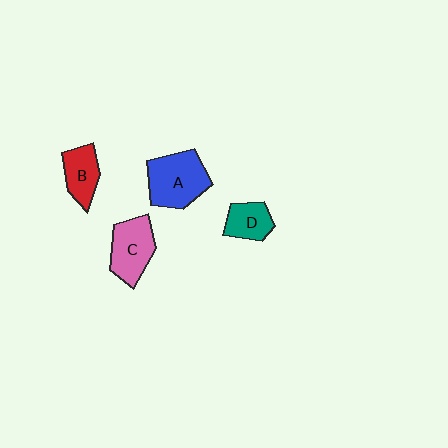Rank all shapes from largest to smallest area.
From largest to smallest: A (blue), C (pink), B (red), D (teal).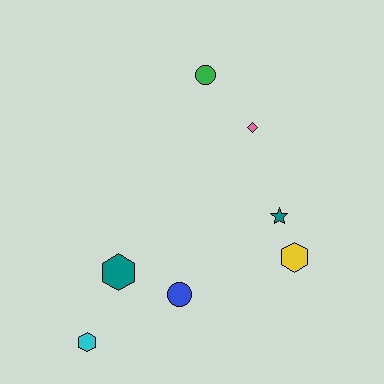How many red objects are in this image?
There are no red objects.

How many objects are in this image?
There are 7 objects.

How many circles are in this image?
There are 2 circles.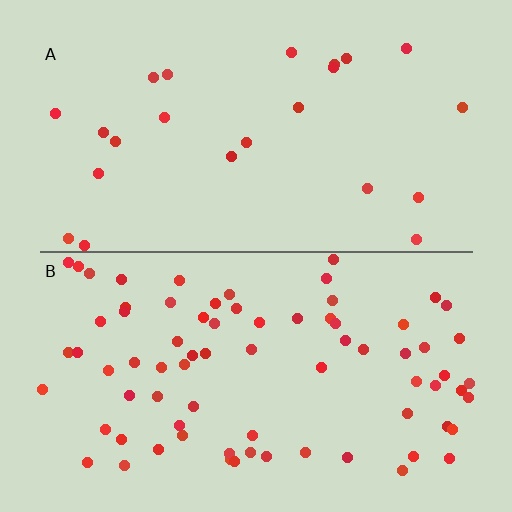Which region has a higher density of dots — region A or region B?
B (the bottom).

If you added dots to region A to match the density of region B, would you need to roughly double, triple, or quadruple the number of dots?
Approximately triple.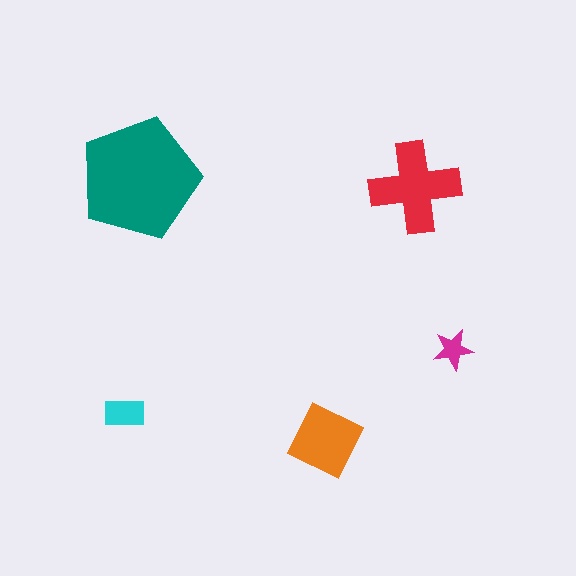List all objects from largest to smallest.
The teal pentagon, the red cross, the orange square, the cyan rectangle, the magenta star.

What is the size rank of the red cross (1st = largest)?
2nd.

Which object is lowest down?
The orange square is bottommost.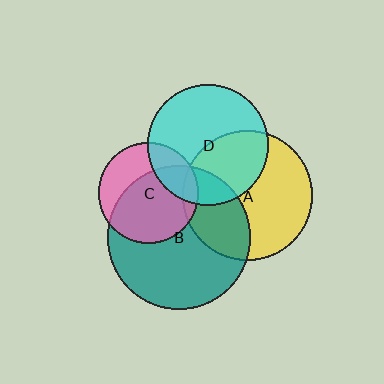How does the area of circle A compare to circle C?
Approximately 1.7 times.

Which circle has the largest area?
Circle B (teal).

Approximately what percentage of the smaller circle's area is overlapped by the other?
Approximately 65%.